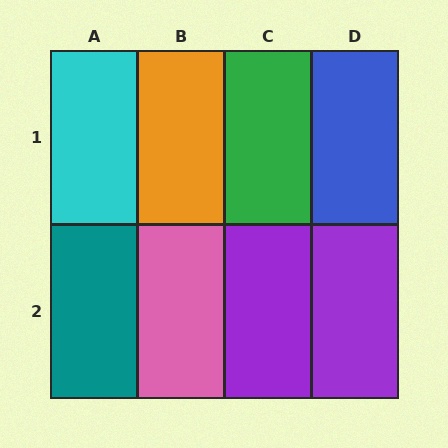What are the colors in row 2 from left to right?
Teal, pink, purple, purple.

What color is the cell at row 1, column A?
Cyan.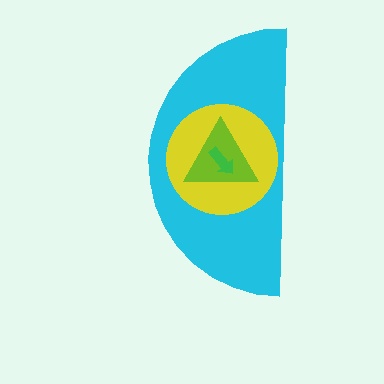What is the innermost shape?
The green arrow.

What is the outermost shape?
The cyan semicircle.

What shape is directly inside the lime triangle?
The green arrow.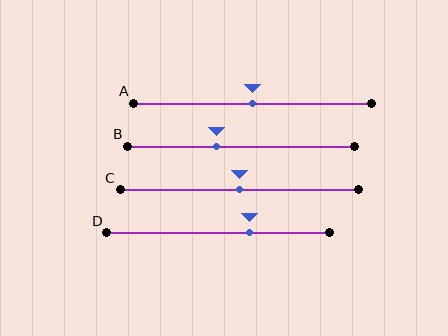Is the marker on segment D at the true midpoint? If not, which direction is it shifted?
No, the marker on segment D is shifted to the right by about 14% of the segment length.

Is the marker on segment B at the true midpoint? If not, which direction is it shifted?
No, the marker on segment B is shifted to the left by about 11% of the segment length.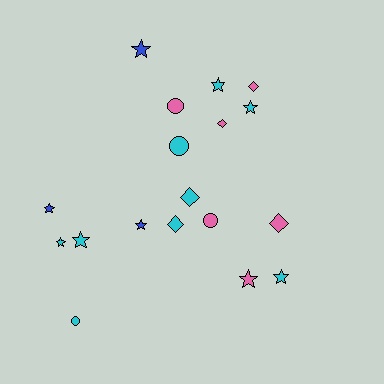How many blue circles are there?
There are no blue circles.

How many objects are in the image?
There are 18 objects.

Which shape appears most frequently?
Star, with 9 objects.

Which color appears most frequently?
Cyan, with 9 objects.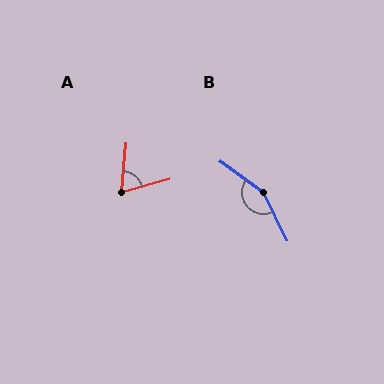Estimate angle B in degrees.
Approximately 151 degrees.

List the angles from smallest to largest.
A (69°), B (151°).